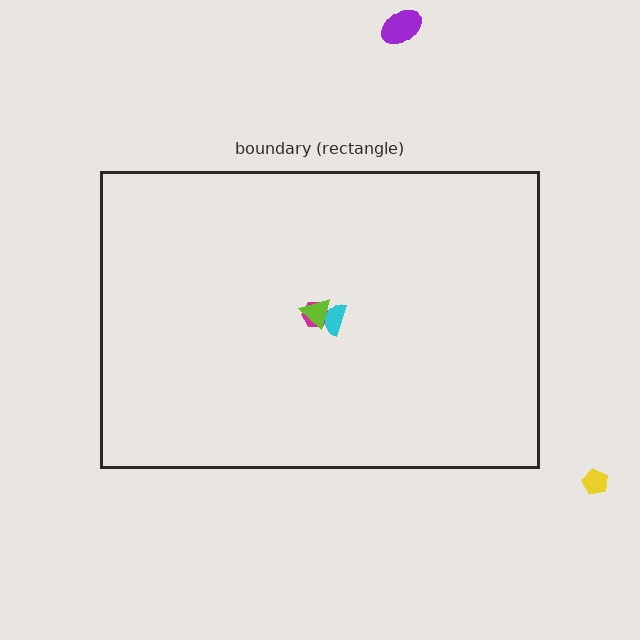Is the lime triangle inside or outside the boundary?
Inside.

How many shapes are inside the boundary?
3 inside, 2 outside.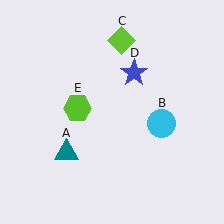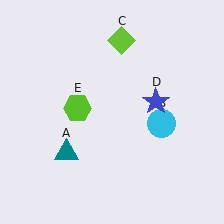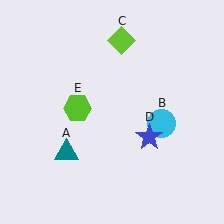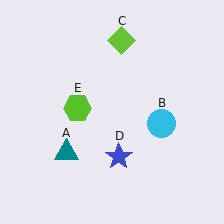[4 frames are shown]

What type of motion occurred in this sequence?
The blue star (object D) rotated clockwise around the center of the scene.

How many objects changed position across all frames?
1 object changed position: blue star (object D).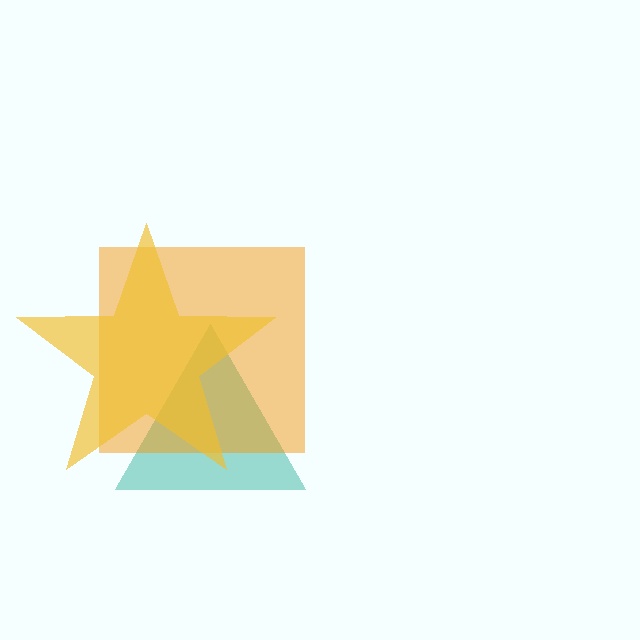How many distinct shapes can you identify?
There are 3 distinct shapes: a teal triangle, an orange square, a yellow star.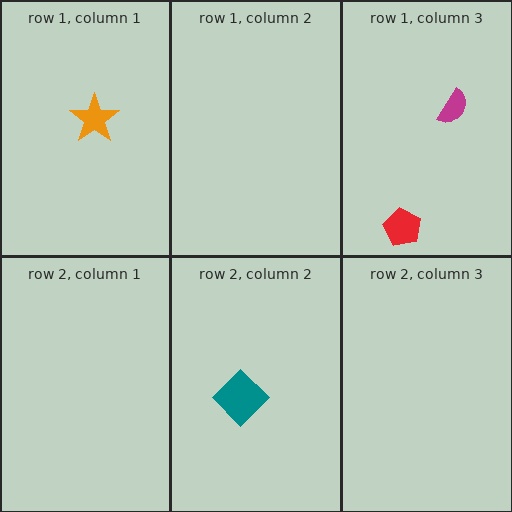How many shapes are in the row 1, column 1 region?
1.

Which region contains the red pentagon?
The row 1, column 3 region.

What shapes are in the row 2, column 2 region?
The teal diamond.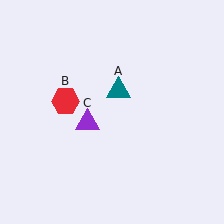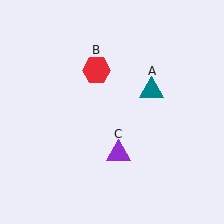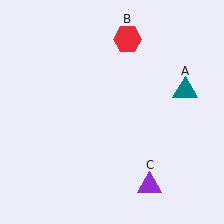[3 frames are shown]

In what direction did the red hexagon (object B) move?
The red hexagon (object B) moved up and to the right.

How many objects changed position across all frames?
3 objects changed position: teal triangle (object A), red hexagon (object B), purple triangle (object C).